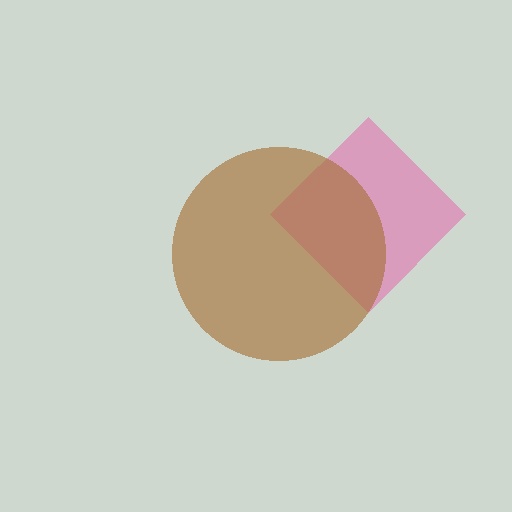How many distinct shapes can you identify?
There are 2 distinct shapes: a pink diamond, a brown circle.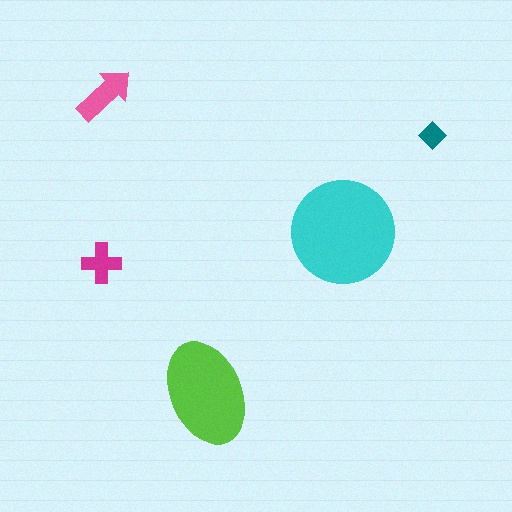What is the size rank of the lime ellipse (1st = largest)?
2nd.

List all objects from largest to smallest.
The cyan circle, the lime ellipse, the pink arrow, the magenta cross, the teal diamond.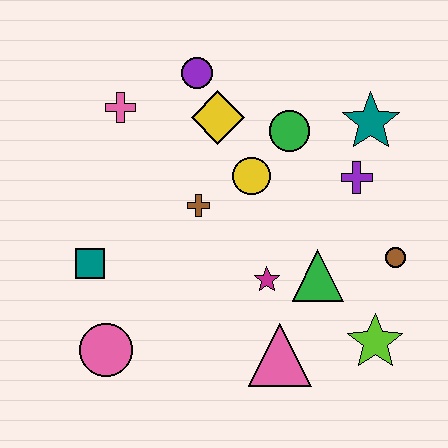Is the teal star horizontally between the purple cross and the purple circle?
No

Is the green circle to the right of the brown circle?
No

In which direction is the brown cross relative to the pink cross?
The brown cross is below the pink cross.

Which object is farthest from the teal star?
The pink circle is farthest from the teal star.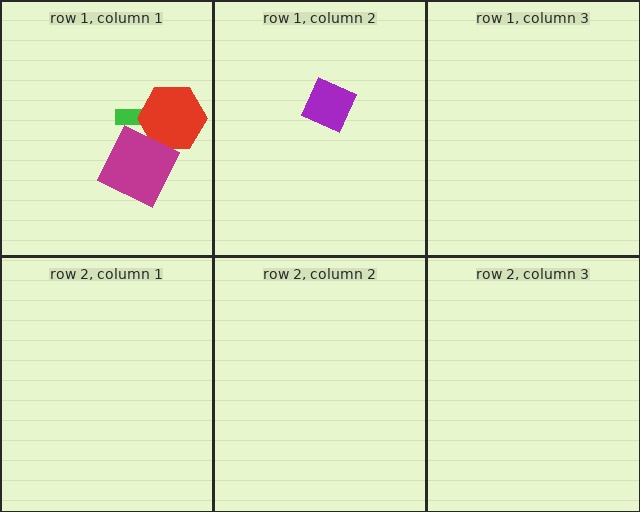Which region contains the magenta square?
The row 1, column 1 region.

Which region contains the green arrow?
The row 1, column 1 region.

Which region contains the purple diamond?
The row 1, column 2 region.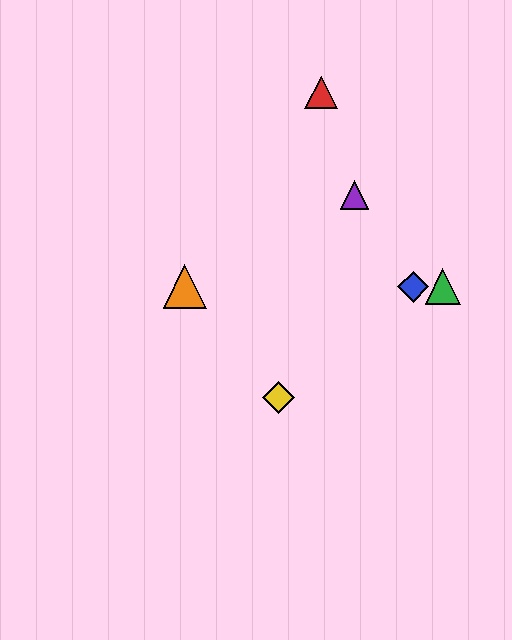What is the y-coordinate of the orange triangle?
The orange triangle is at y≈287.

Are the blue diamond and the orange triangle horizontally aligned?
Yes, both are at y≈287.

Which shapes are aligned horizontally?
The blue diamond, the green triangle, the orange triangle are aligned horizontally.